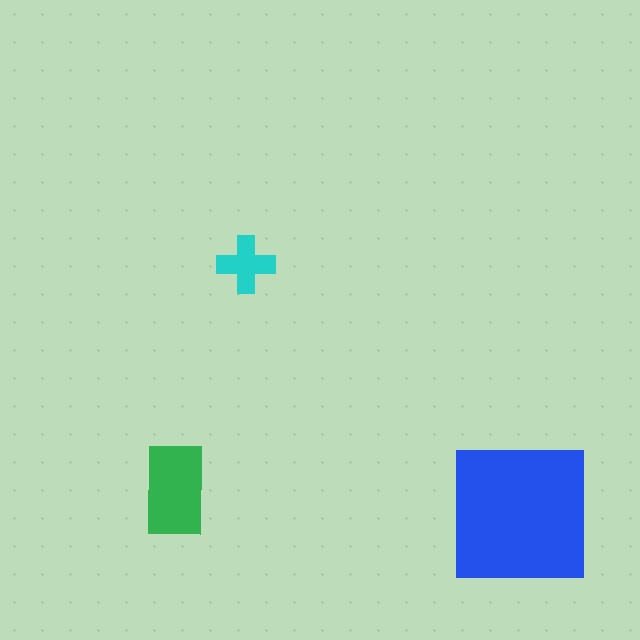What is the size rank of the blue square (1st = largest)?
1st.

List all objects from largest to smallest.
The blue square, the green rectangle, the cyan cross.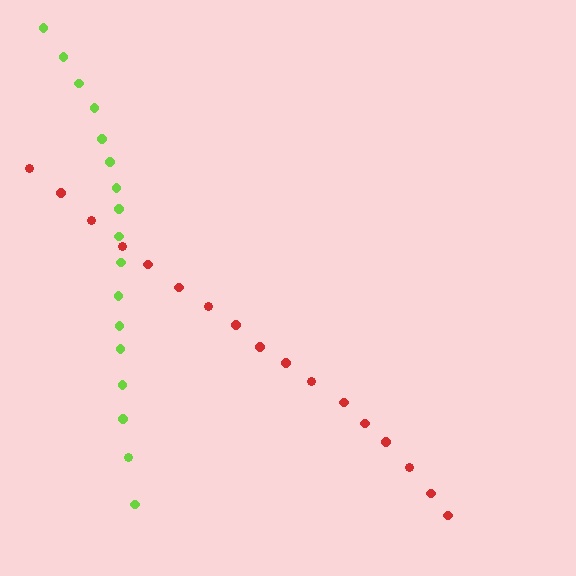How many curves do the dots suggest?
There are 2 distinct paths.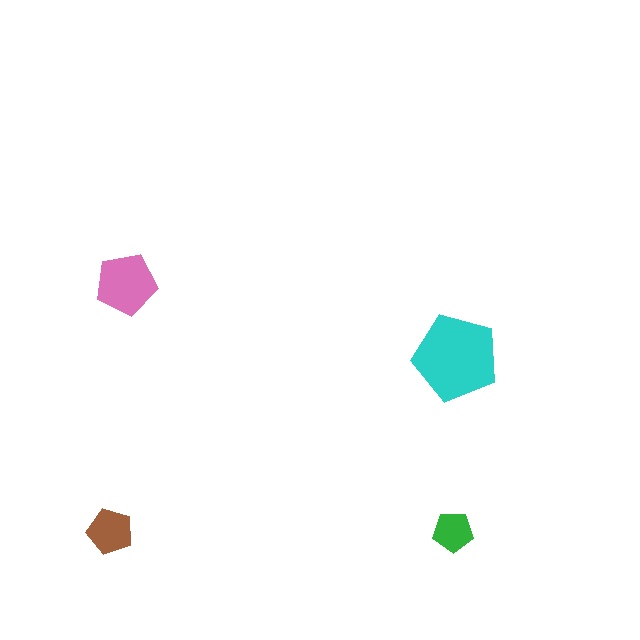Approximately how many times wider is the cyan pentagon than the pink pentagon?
About 1.5 times wider.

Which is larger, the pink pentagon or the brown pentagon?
The pink one.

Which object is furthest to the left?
The brown pentagon is leftmost.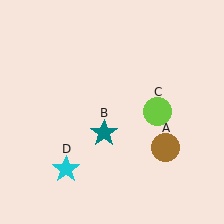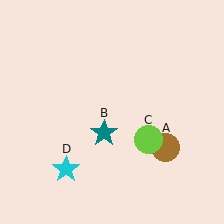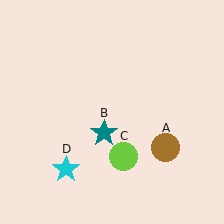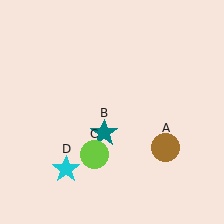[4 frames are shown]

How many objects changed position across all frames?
1 object changed position: lime circle (object C).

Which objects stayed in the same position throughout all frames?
Brown circle (object A) and teal star (object B) and cyan star (object D) remained stationary.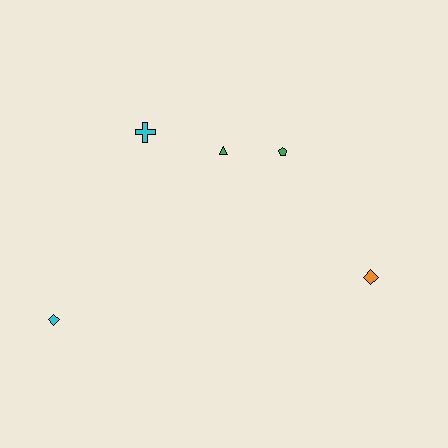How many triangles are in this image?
There is 1 triangle.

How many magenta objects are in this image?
There are no magenta objects.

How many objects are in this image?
There are 5 objects.